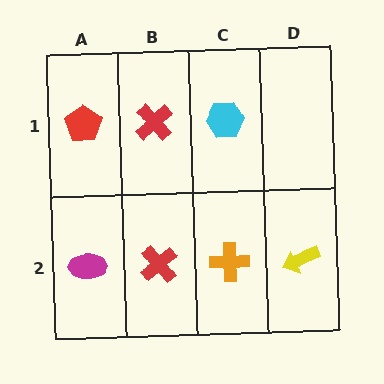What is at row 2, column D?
A yellow arrow.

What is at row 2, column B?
A red cross.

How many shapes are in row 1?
3 shapes.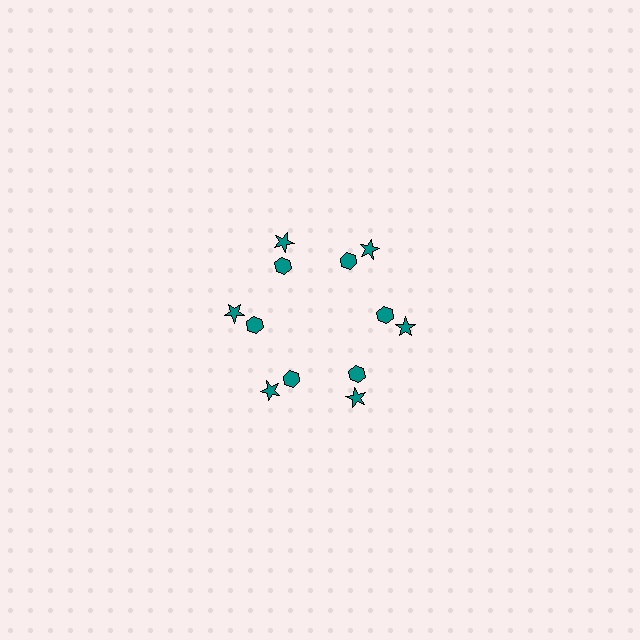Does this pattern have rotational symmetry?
Yes, this pattern has 6-fold rotational symmetry. It looks the same after rotating 60 degrees around the center.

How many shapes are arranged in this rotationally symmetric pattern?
There are 12 shapes, arranged in 6 groups of 2.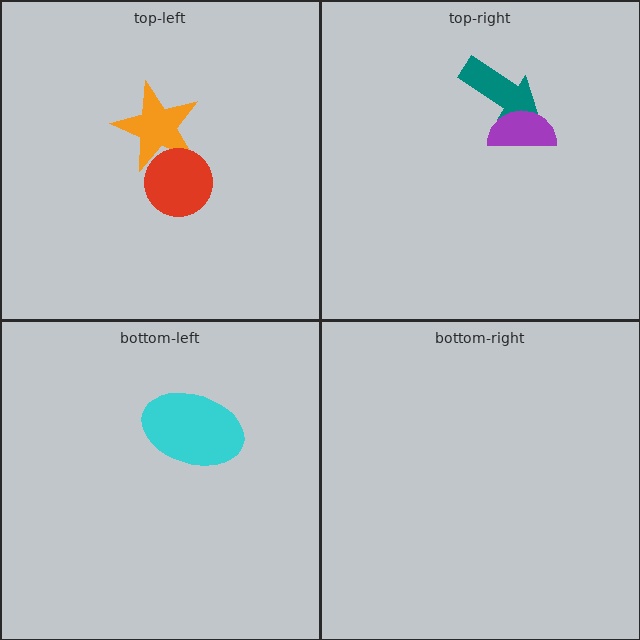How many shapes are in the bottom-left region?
1.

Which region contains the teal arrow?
The top-right region.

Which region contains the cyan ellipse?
The bottom-left region.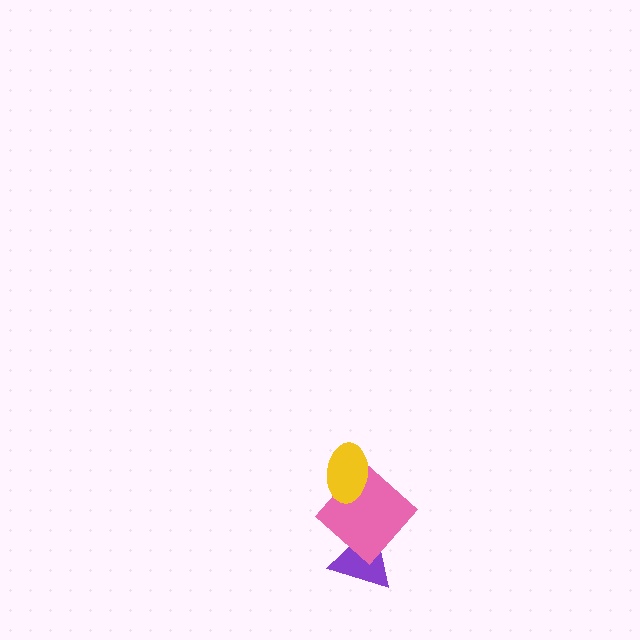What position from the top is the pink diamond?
The pink diamond is 2nd from the top.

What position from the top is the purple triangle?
The purple triangle is 3rd from the top.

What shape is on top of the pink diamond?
The yellow ellipse is on top of the pink diamond.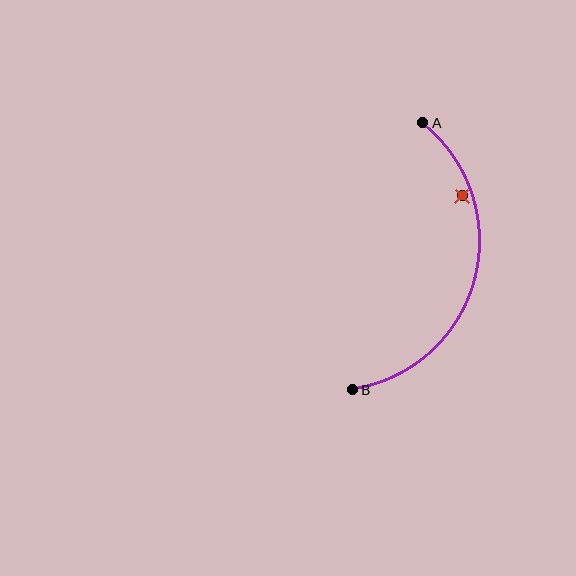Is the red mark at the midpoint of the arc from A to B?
No — the red mark does not lie on the arc at all. It sits slightly inside the curve.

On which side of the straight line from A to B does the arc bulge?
The arc bulges to the right of the straight line connecting A and B.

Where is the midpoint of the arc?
The arc midpoint is the point on the curve farthest from the straight line joining A and B. It sits to the right of that line.